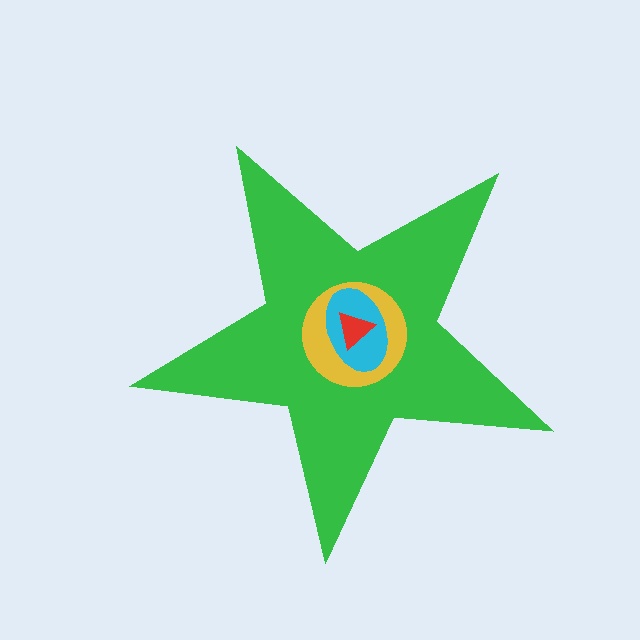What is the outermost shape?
The green star.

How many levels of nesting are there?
4.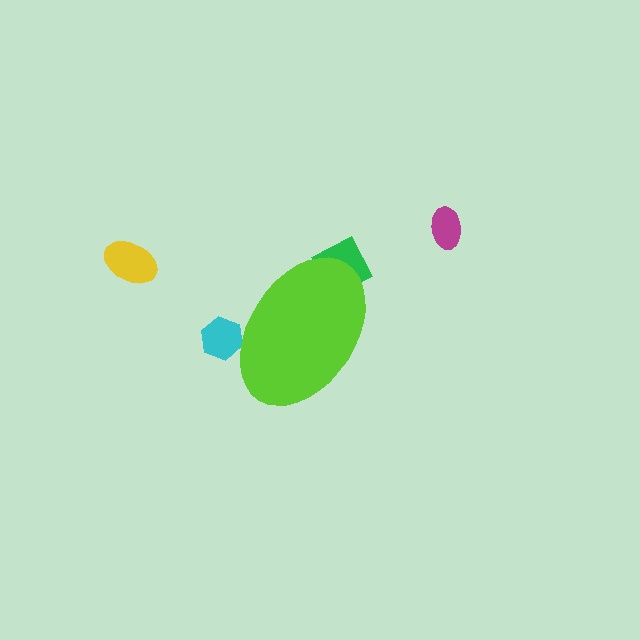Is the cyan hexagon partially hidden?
Yes, the cyan hexagon is partially hidden behind the lime ellipse.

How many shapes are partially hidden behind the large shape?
2 shapes are partially hidden.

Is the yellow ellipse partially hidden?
No, the yellow ellipse is fully visible.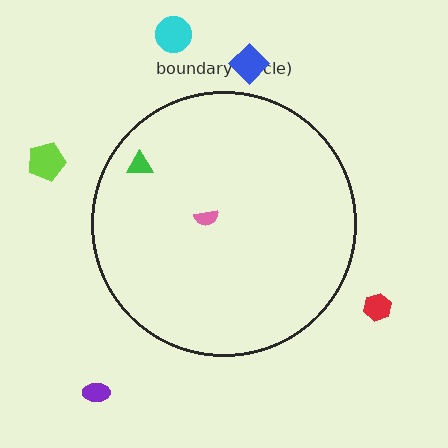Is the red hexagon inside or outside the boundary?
Outside.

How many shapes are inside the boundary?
2 inside, 5 outside.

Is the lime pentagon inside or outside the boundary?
Outside.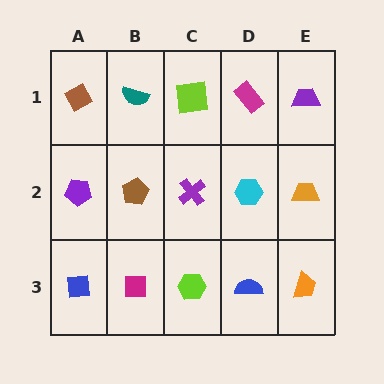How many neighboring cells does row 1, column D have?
3.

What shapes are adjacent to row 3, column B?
A brown pentagon (row 2, column B), a blue square (row 3, column A), a lime hexagon (row 3, column C).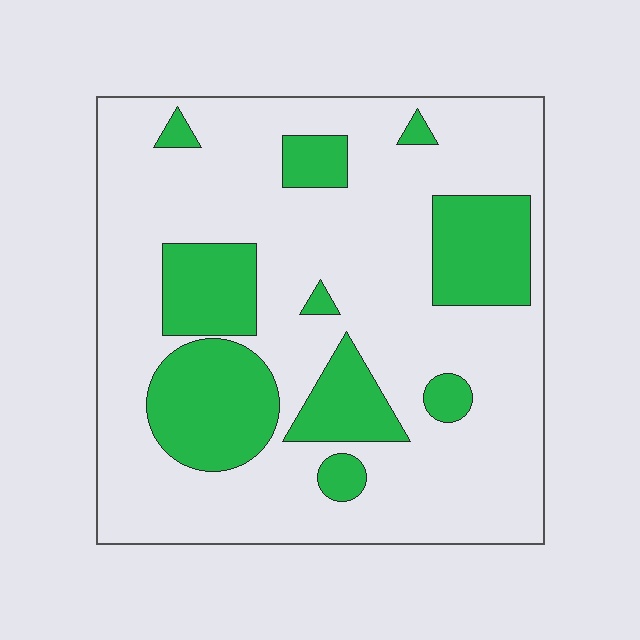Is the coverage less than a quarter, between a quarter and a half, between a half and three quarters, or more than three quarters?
Between a quarter and a half.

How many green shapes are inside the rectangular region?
10.